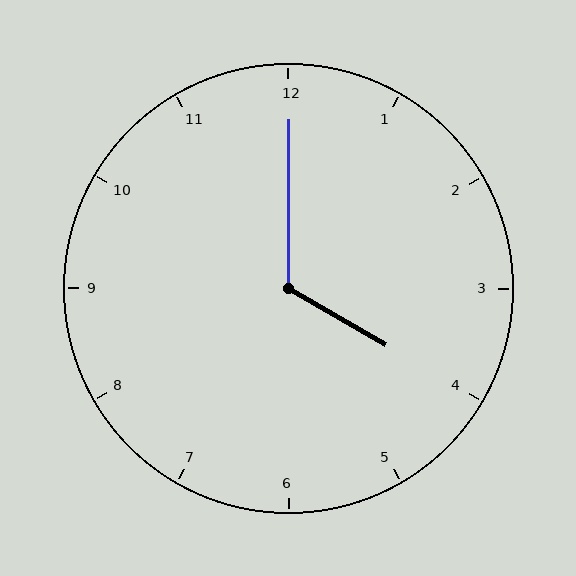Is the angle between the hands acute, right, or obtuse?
It is obtuse.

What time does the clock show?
4:00.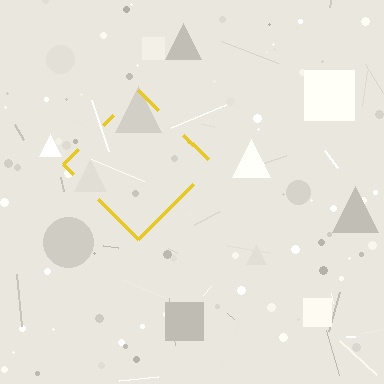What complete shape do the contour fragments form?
The contour fragments form a diamond.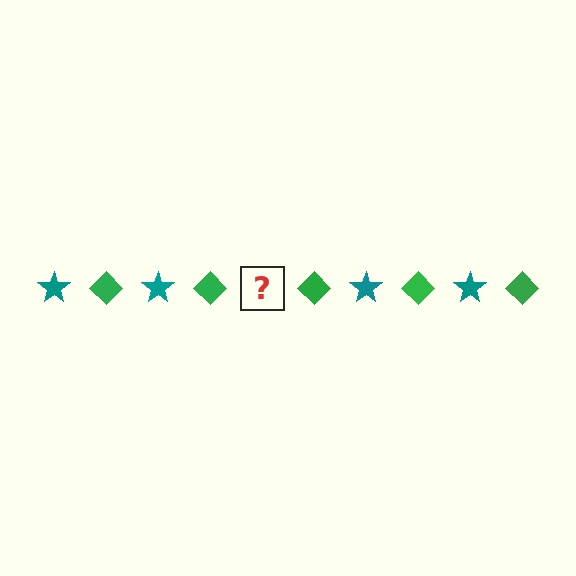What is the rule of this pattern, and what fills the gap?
The rule is that the pattern alternates between teal star and green diamond. The gap should be filled with a teal star.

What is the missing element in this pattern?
The missing element is a teal star.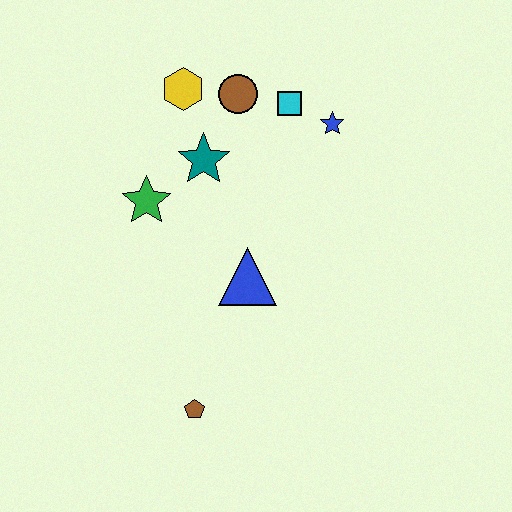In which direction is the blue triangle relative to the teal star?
The blue triangle is below the teal star.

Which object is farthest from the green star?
The brown pentagon is farthest from the green star.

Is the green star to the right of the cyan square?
No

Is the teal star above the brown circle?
No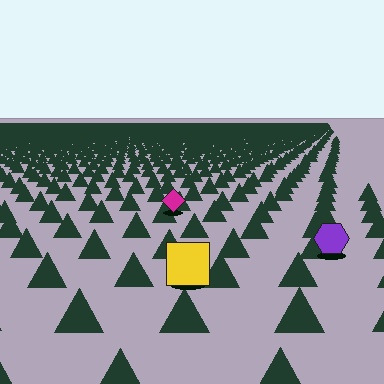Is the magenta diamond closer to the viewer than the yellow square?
No. The yellow square is closer — you can tell from the texture gradient: the ground texture is coarser near it.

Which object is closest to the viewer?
The yellow square is closest. The texture marks near it are larger and more spread out.